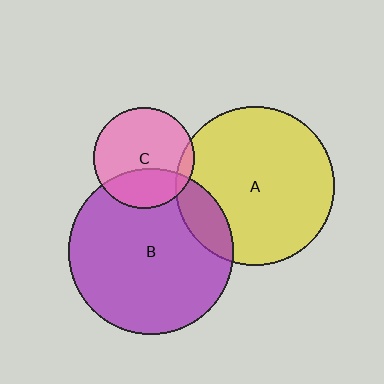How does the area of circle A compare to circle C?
Approximately 2.5 times.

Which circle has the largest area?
Circle B (purple).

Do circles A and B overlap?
Yes.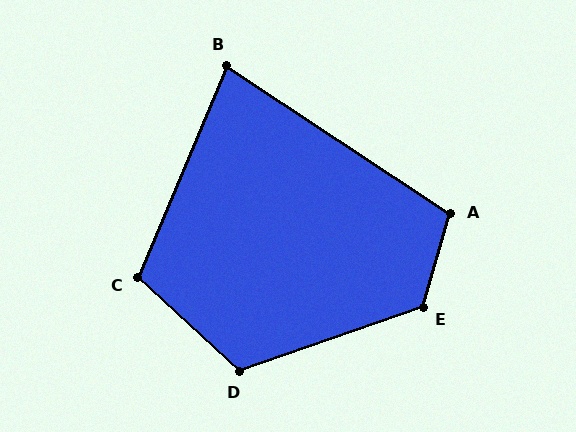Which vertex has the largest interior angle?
E, at approximately 126 degrees.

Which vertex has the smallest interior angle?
B, at approximately 79 degrees.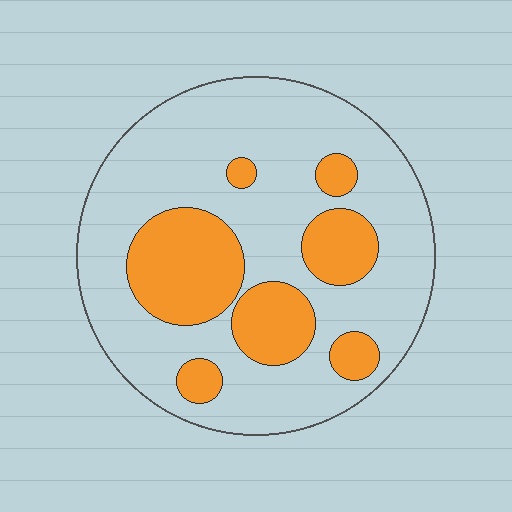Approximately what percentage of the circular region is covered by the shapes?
Approximately 25%.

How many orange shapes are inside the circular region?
7.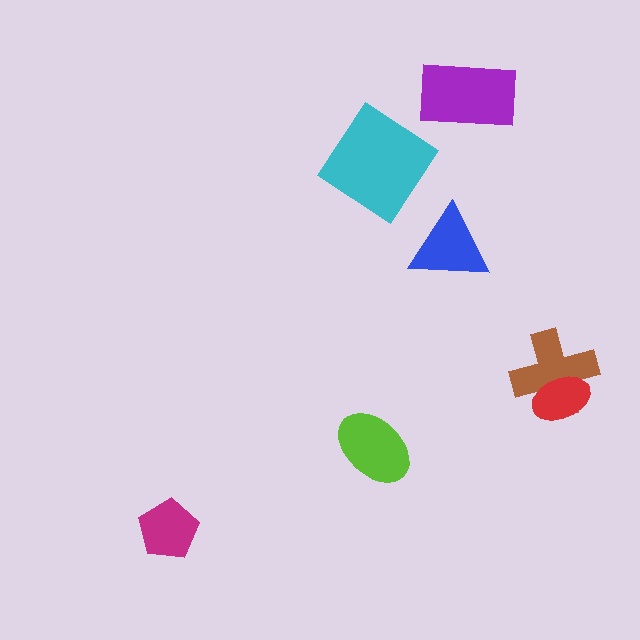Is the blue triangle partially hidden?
No, no other shape covers it.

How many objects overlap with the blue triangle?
0 objects overlap with the blue triangle.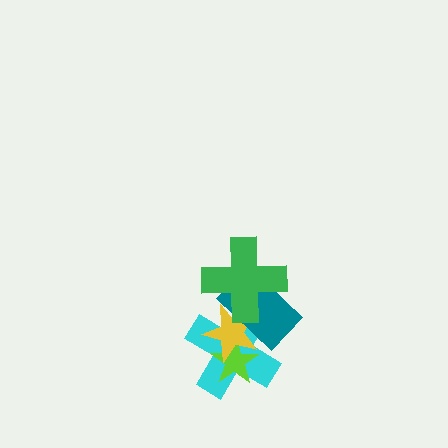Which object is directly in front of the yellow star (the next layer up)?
The teal rectangle is directly in front of the yellow star.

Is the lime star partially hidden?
Yes, it is partially covered by another shape.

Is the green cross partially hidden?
No, no other shape covers it.